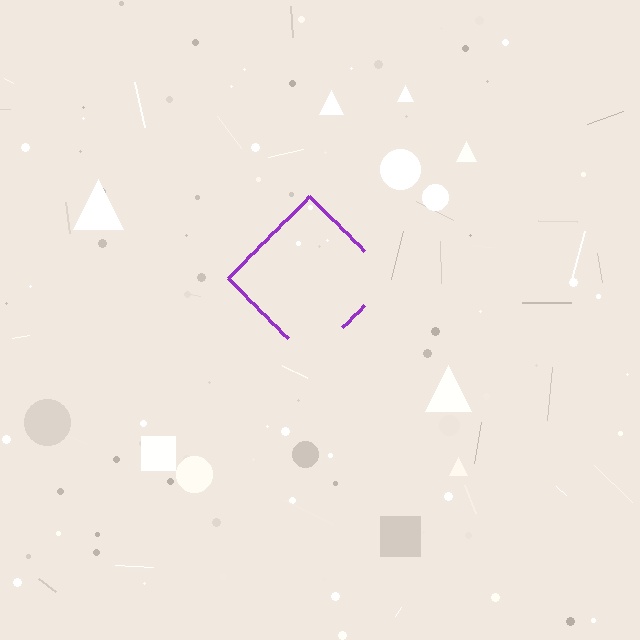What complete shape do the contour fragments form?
The contour fragments form a diamond.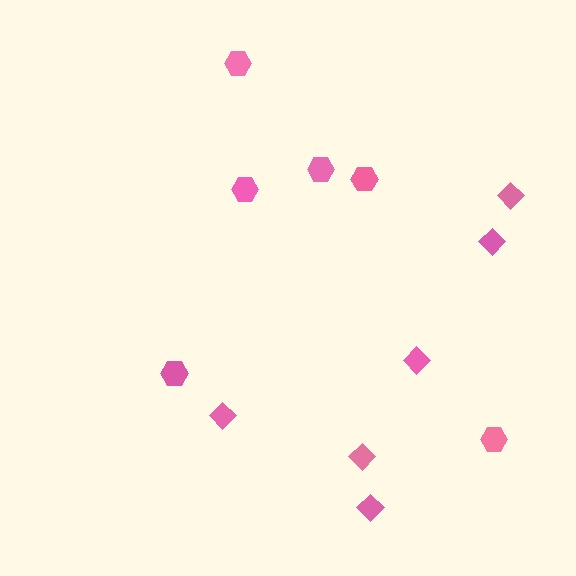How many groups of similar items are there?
There are 2 groups: one group of diamonds (6) and one group of hexagons (6).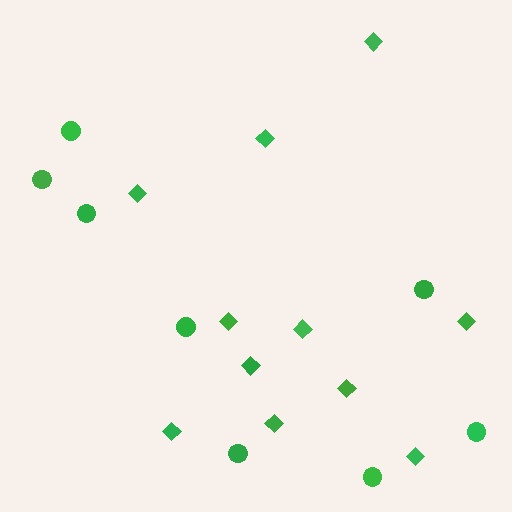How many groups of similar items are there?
There are 2 groups: one group of diamonds (11) and one group of circles (8).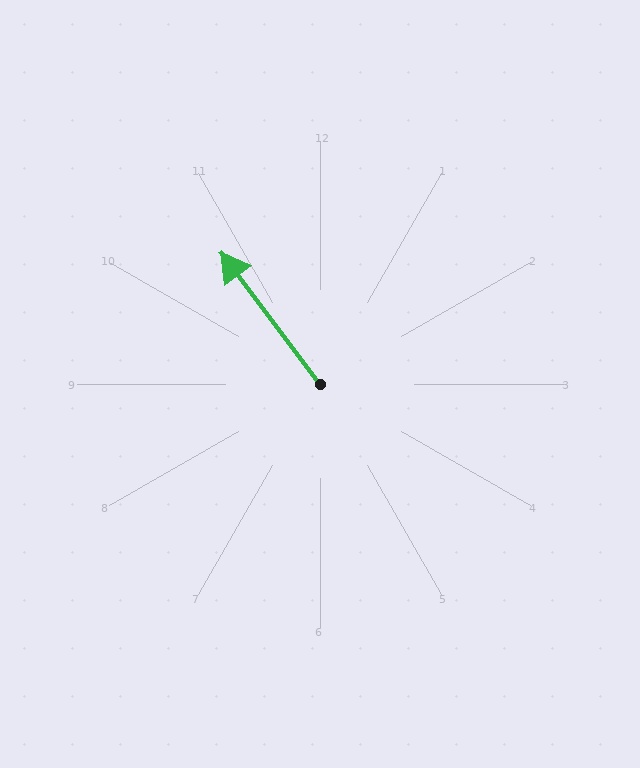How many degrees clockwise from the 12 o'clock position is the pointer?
Approximately 323 degrees.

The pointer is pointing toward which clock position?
Roughly 11 o'clock.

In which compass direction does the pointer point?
Northwest.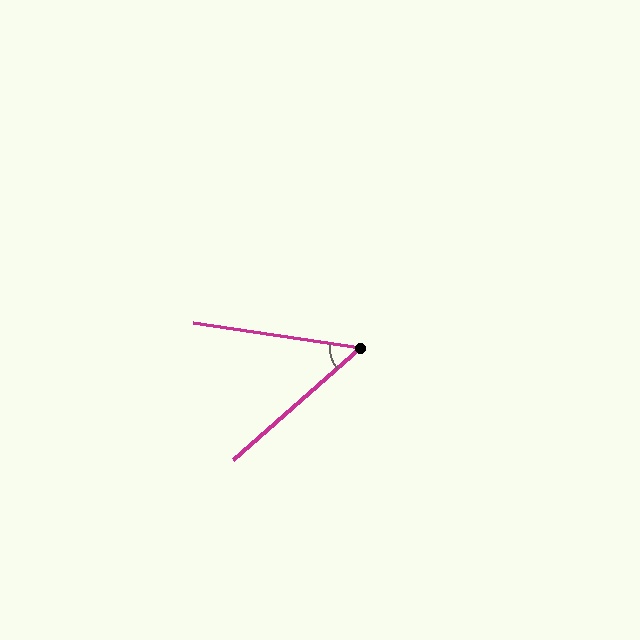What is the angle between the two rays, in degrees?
Approximately 50 degrees.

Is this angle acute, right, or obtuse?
It is acute.